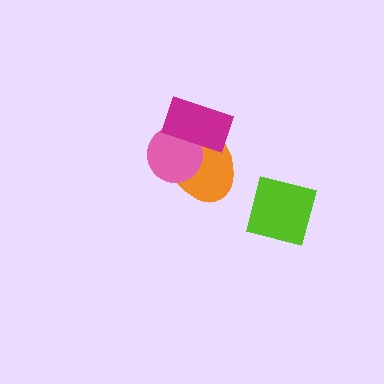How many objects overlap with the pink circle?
2 objects overlap with the pink circle.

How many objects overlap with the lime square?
0 objects overlap with the lime square.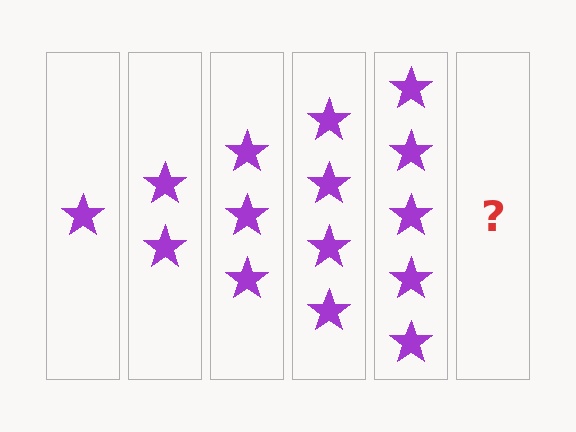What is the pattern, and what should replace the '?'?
The pattern is that each step adds one more star. The '?' should be 6 stars.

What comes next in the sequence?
The next element should be 6 stars.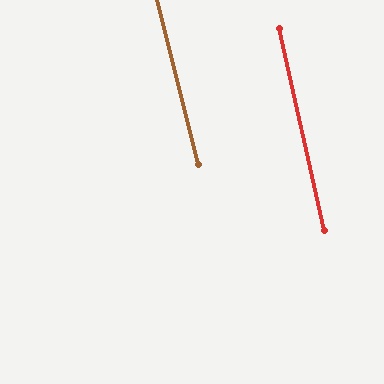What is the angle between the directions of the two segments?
Approximately 2 degrees.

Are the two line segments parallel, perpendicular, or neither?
Parallel — their directions differ by only 1.5°.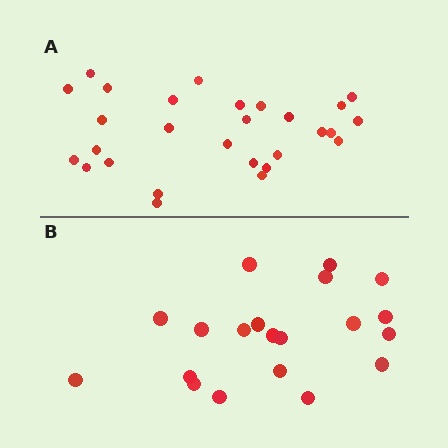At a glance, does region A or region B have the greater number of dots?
Region A (the top region) has more dots.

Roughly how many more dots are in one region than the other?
Region A has roughly 8 or so more dots than region B.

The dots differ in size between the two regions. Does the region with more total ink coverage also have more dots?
No. Region B has more total ink coverage because its dots are larger, but region A actually contains more individual dots. Total area can be misleading — the number of items is what matters here.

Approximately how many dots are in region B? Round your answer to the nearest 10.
About 20 dots.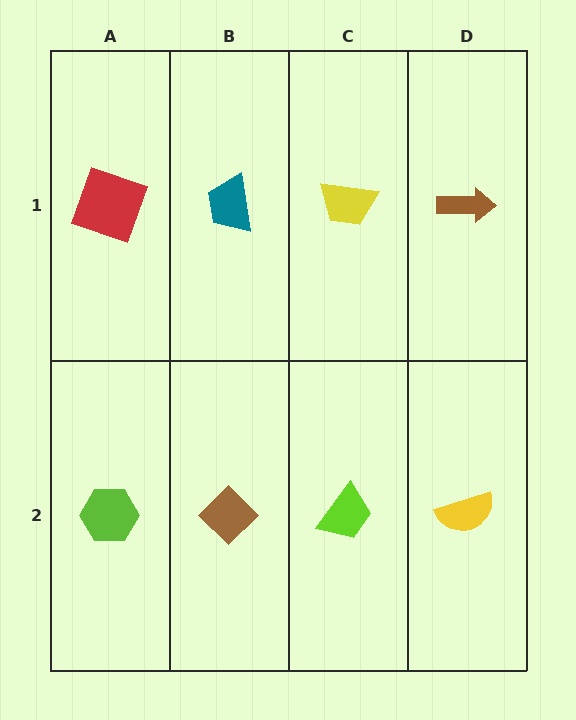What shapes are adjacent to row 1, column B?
A brown diamond (row 2, column B), a red square (row 1, column A), a yellow trapezoid (row 1, column C).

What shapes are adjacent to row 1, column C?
A lime trapezoid (row 2, column C), a teal trapezoid (row 1, column B), a brown arrow (row 1, column D).